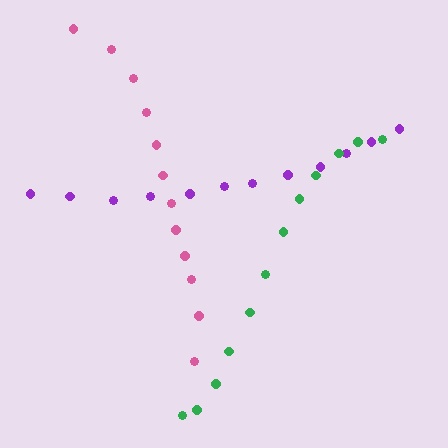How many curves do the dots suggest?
There are 3 distinct paths.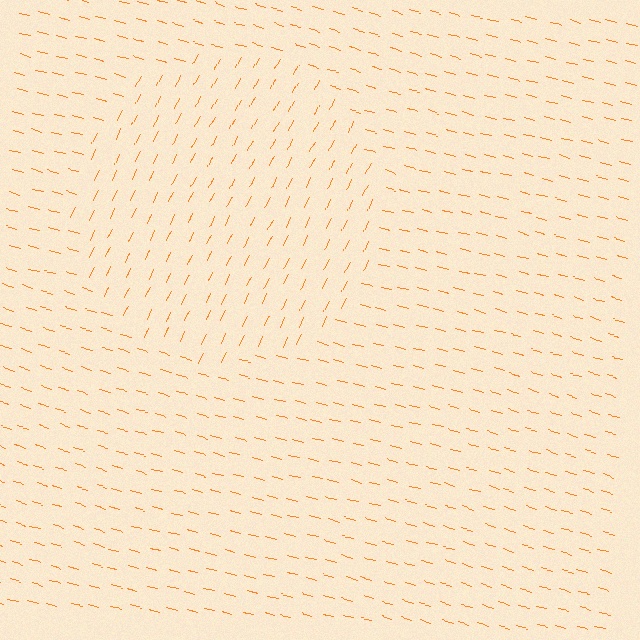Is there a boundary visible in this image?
Yes, there is a texture boundary formed by a change in line orientation.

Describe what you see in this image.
The image is filled with small orange line segments. A circle region in the image has lines oriented differently from the surrounding lines, creating a visible texture boundary.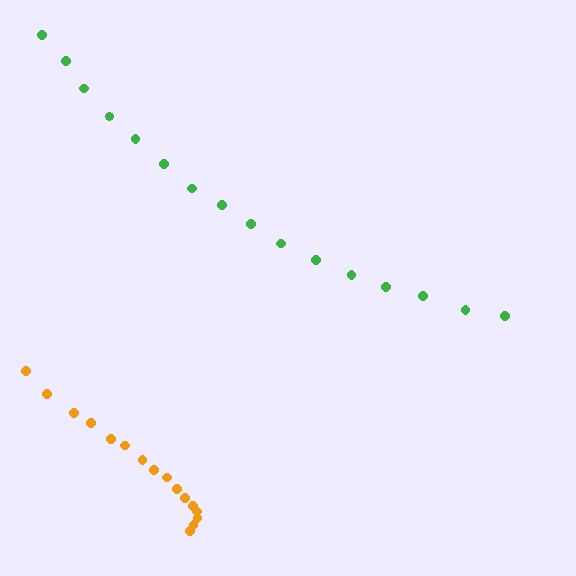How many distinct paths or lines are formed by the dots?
There are 2 distinct paths.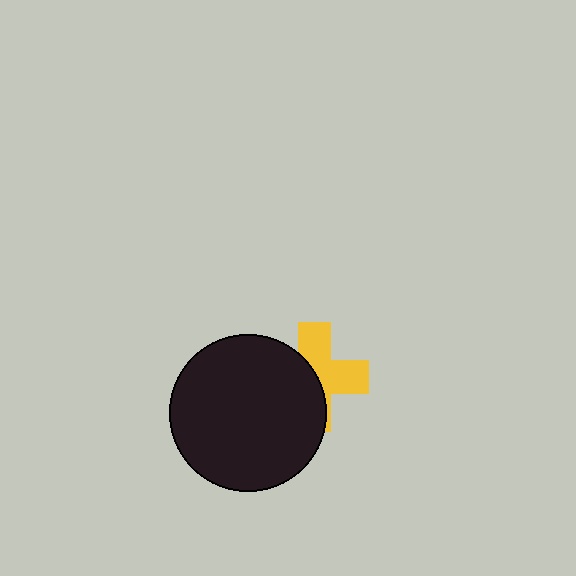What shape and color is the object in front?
The object in front is a black circle.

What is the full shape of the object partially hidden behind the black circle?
The partially hidden object is a yellow cross.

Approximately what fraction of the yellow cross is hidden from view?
Roughly 49% of the yellow cross is hidden behind the black circle.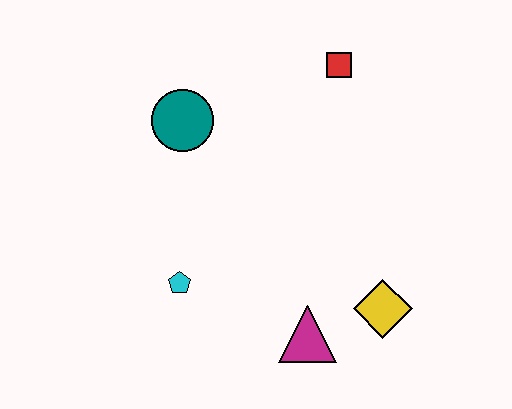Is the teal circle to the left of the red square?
Yes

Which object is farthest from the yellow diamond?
The teal circle is farthest from the yellow diamond.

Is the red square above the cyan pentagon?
Yes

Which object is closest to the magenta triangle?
The yellow diamond is closest to the magenta triangle.